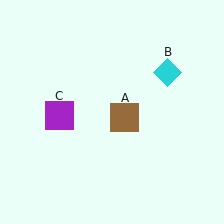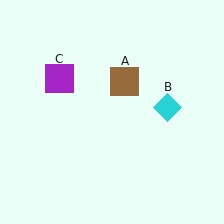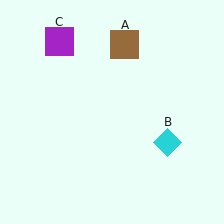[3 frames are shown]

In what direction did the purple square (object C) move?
The purple square (object C) moved up.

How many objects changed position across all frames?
3 objects changed position: brown square (object A), cyan diamond (object B), purple square (object C).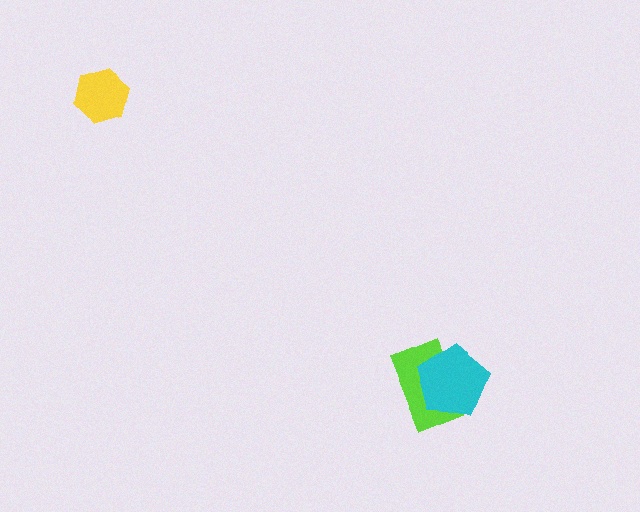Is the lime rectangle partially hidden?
Yes, it is partially covered by another shape.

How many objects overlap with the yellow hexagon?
0 objects overlap with the yellow hexagon.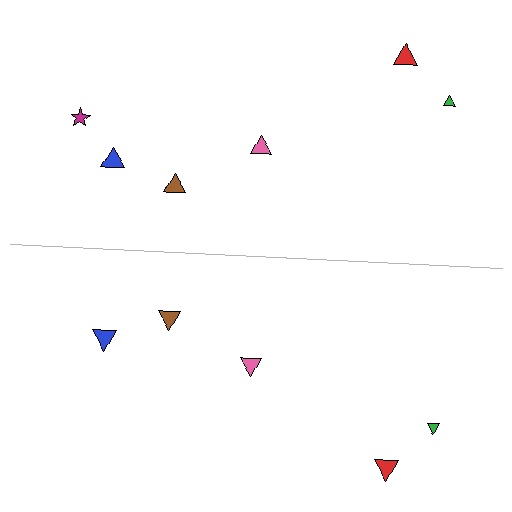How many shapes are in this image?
There are 11 shapes in this image.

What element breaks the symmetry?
A magenta star is missing from the bottom side.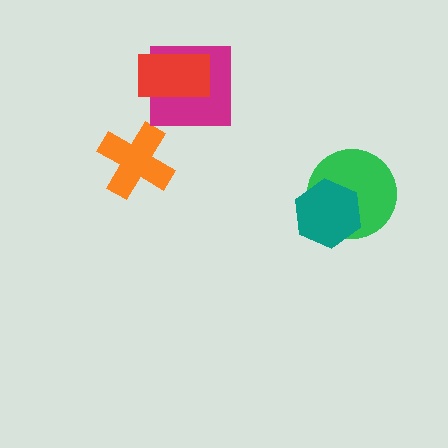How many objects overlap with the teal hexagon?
1 object overlaps with the teal hexagon.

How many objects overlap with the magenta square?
1 object overlaps with the magenta square.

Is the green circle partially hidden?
Yes, it is partially covered by another shape.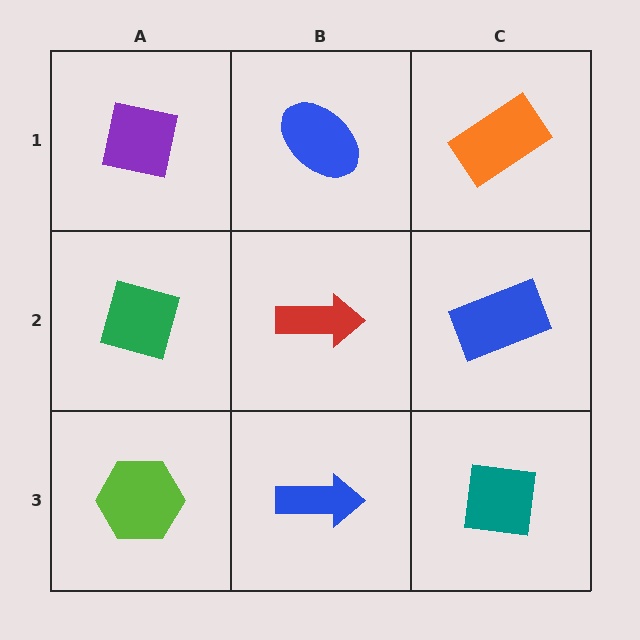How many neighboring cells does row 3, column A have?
2.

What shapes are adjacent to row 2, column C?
An orange rectangle (row 1, column C), a teal square (row 3, column C), a red arrow (row 2, column B).